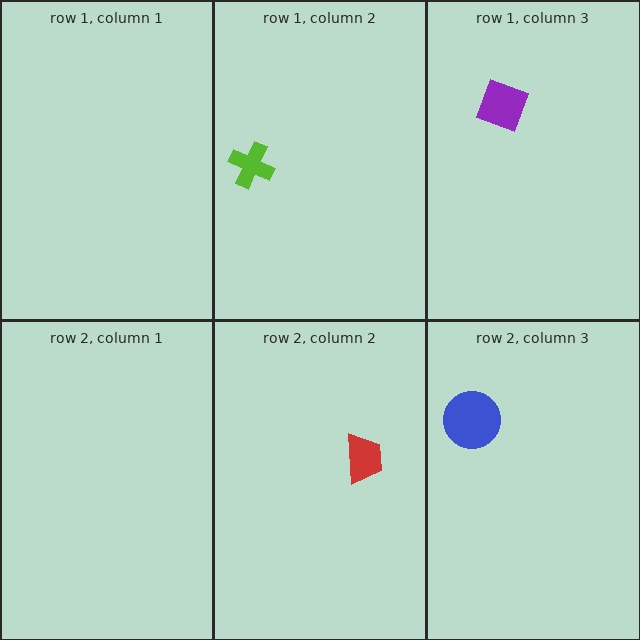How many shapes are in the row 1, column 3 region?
1.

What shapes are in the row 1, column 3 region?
The purple diamond.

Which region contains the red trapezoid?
The row 2, column 2 region.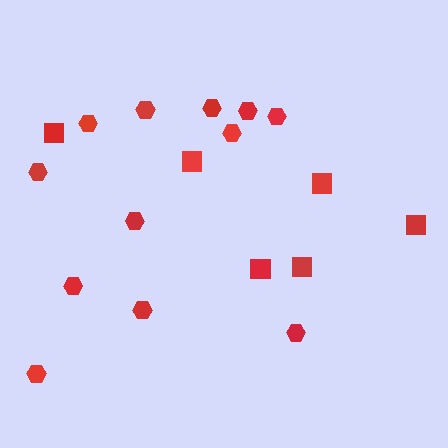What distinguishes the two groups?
There are 2 groups: one group of squares (6) and one group of hexagons (12).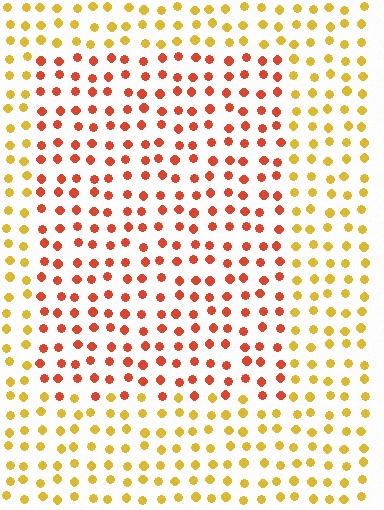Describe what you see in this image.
The image is filled with small yellow elements in a uniform arrangement. A rectangle-shaped region is visible where the elements are tinted to a slightly different hue, forming a subtle color boundary.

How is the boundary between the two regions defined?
The boundary is defined purely by a slight shift in hue (about 41 degrees). Spacing, size, and orientation are identical on both sides.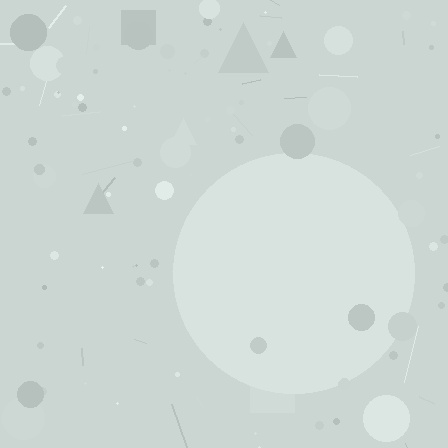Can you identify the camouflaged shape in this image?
The camouflaged shape is a circle.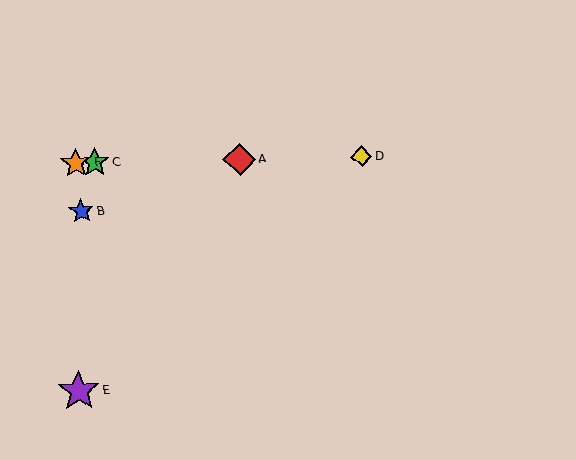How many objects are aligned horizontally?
4 objects (A, C, D, F) are aligned horizontally.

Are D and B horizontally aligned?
No, D is at y≈157 and B is at y≈211.